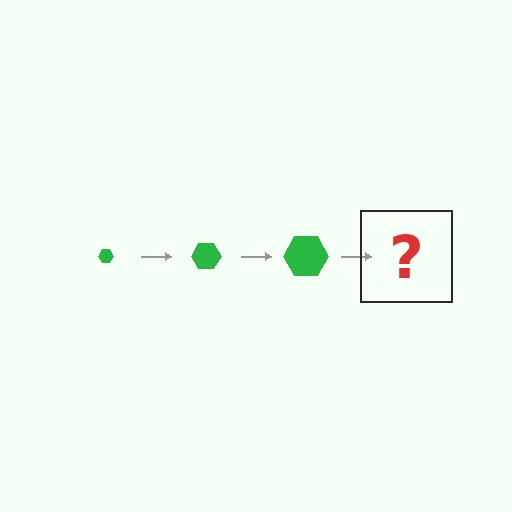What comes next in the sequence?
The next element should be a green hexagon, larger than the previous one.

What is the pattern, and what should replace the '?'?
The pattern is that the hexagon gets progressively larger each step. The '?' should be a green hexagon, larger than the previous one.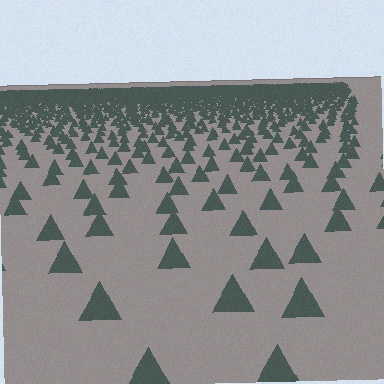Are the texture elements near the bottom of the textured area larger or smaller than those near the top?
Larger. Near the bottom, elements are closer to the viewer and appear at a bigger on-screen size.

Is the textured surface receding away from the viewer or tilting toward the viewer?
The surface is receding away from the viewer. Texture elements get smaller and denser toward the top.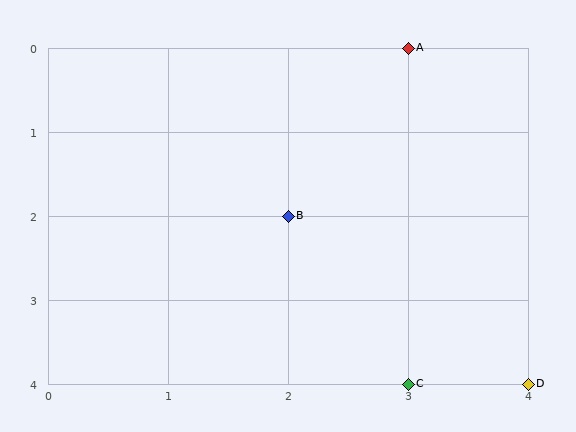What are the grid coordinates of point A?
Point A is at grid coordinates (3, 0).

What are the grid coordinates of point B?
Point B is at grid coordinates (2, 2).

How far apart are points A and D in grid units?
Points A and D are 1 column and 4 rows apart (about 4.1 grid units diagonally).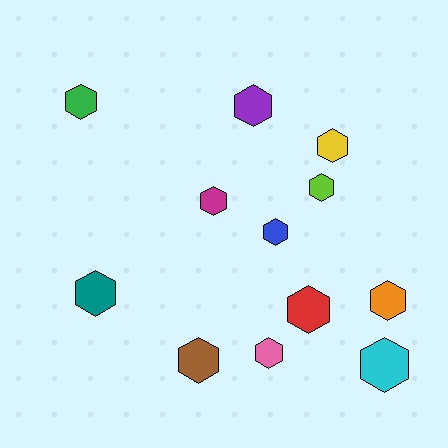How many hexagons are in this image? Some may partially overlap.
There are 12 hexagons.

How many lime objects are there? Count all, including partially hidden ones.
There is 1 lime object.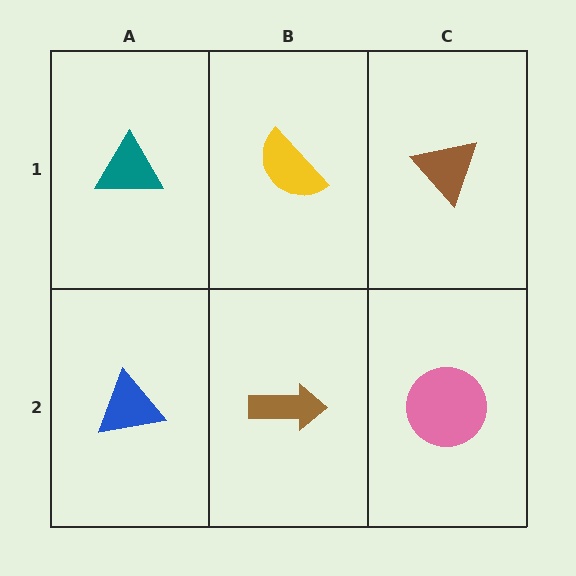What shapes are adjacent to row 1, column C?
A pink circle (row 2, column C), a yellow semicircle (row 1, column B).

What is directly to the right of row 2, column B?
A pink circle.